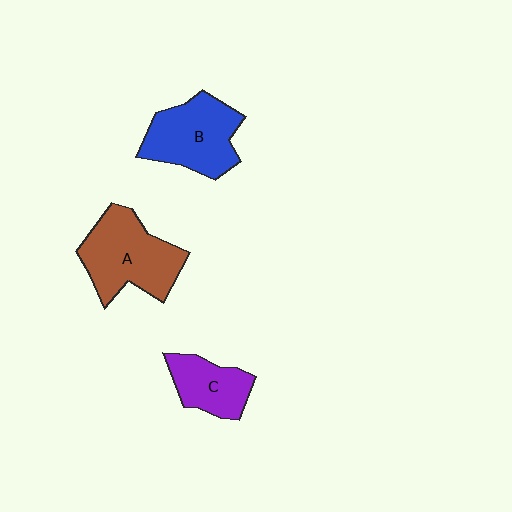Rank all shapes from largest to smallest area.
From largest to smallest: A (brown), B (blue), C (purple).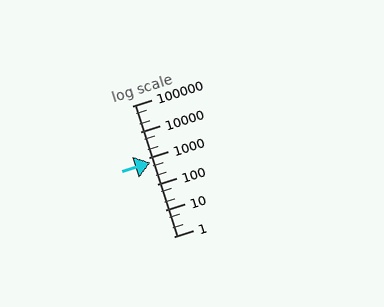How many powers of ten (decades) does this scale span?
The scale spans 5 decades, from 1 to 100000.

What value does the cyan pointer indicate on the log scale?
The pointer indicates approximately 680.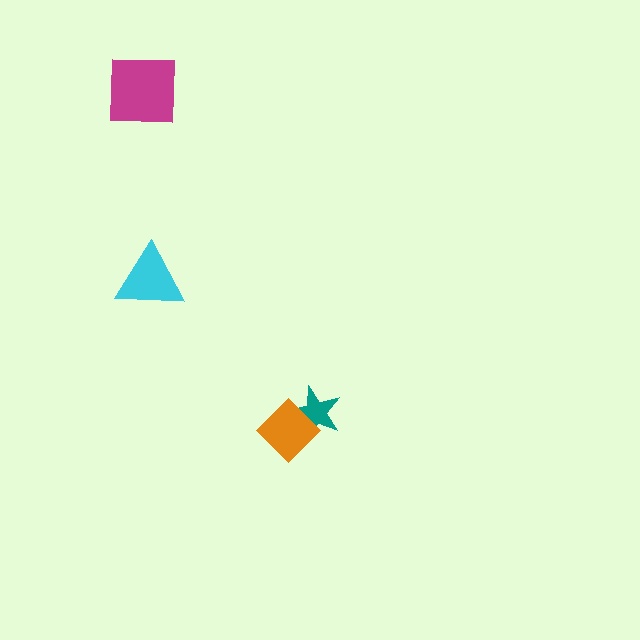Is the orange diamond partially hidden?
No, no other shape covers it.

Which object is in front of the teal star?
The orange diamond is in front of the teal star.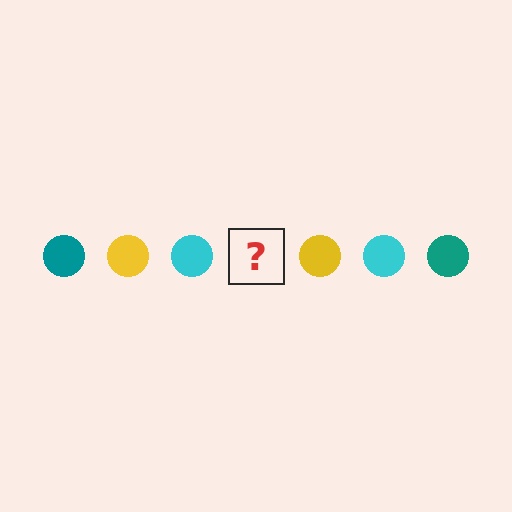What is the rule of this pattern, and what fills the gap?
The rule is that the pattern cycles through teal, yellow, cyan circles. The gap should be filled with a teal circle.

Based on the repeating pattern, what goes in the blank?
The blank should be a teal circle.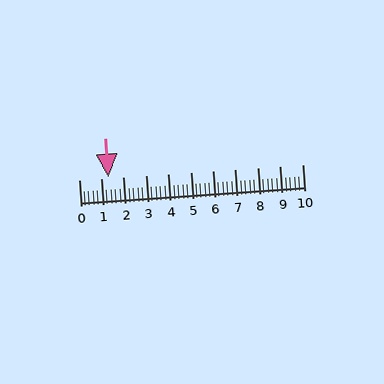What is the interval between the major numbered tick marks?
The major tick marks are spaced 1 units apart.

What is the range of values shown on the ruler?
The ruler shows values from 0 to 10.